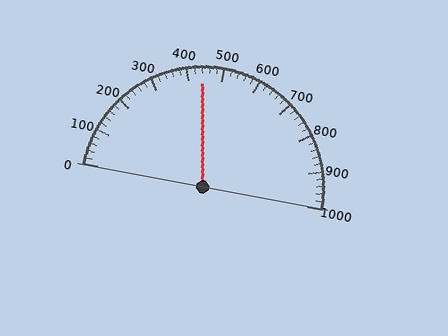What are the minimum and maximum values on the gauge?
The gauge ranges from 0 to 1000.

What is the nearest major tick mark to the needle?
The nearest major tick mark is 400.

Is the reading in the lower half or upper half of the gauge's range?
The reading is in the lower half of the range (0 to 1000).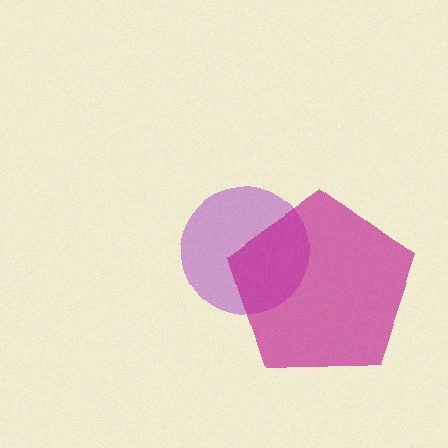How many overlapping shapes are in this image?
There are 2 overlapping shapes in the image.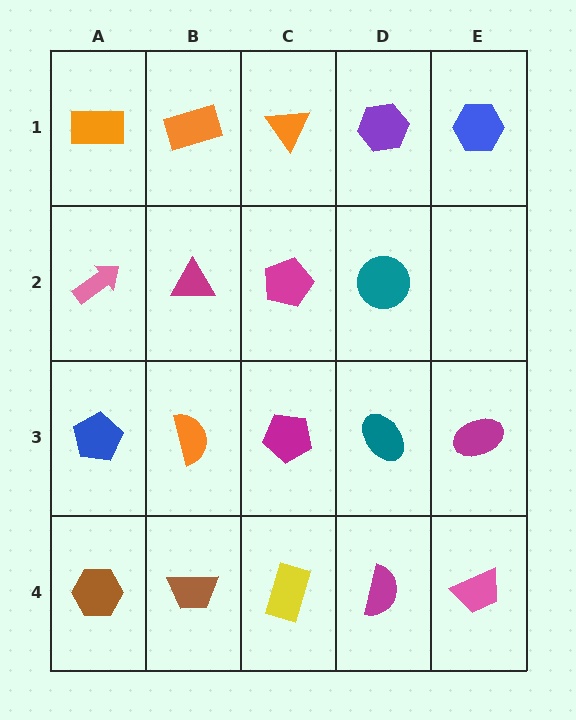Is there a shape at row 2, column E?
No, that cell is empty.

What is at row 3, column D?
A teal ellipse.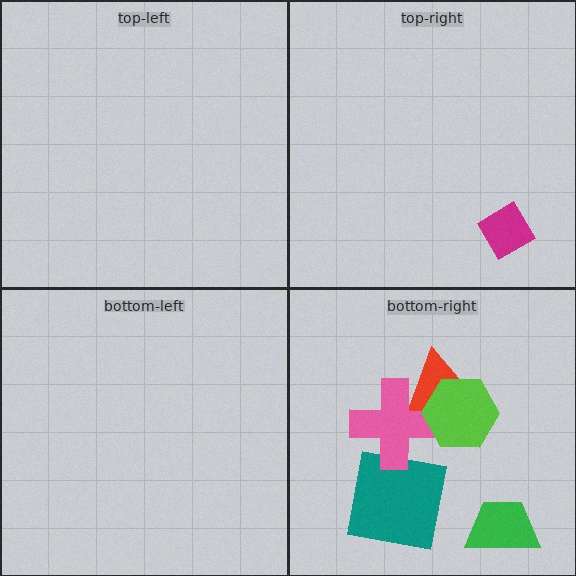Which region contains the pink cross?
The bottom-right region.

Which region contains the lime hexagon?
The bottom-right region.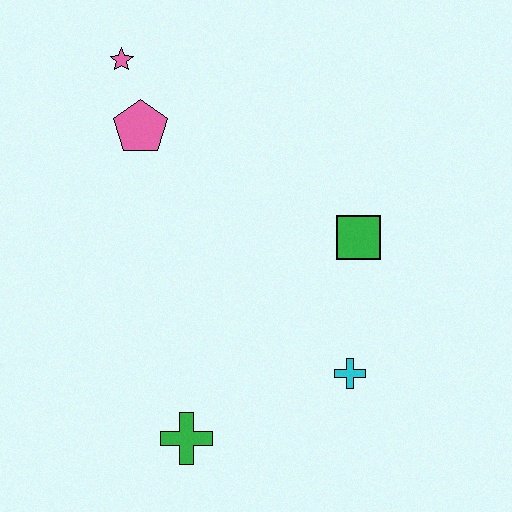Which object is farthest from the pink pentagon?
The cyan cross is farthest from the pink pentagon.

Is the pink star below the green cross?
No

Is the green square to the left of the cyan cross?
No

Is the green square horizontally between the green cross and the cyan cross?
No